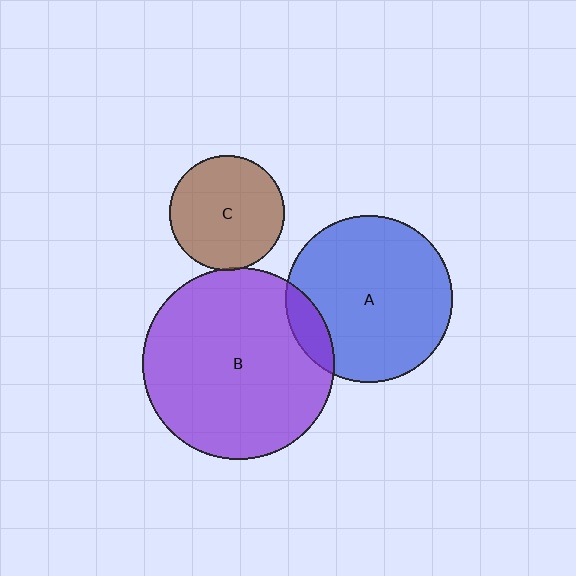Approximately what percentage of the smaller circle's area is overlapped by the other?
Approximately 5%.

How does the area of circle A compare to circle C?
Approximately 2.1 times.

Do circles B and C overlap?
Yes.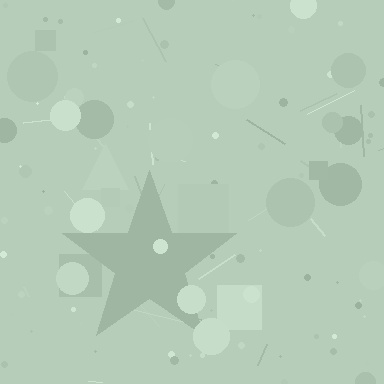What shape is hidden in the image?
A star is hidden in the image.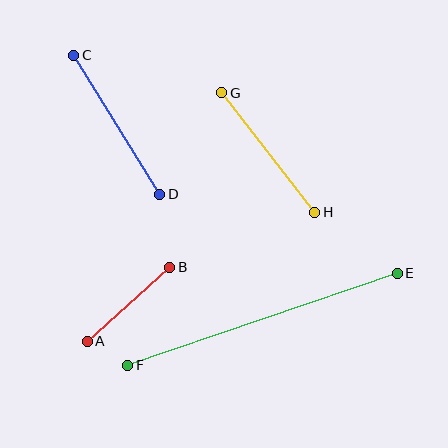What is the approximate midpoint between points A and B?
The midpoint is at approximately (129, 304) pixels.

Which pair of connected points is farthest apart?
Points E and F are farthest apart.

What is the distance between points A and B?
The distance is approximately 111 pixels.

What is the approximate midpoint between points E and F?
The midpoint is at approximately (263, 319) pixels.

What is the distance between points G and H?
The distance is approximately 151 pixels.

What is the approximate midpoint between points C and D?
The midpoint is at approximately (117, 125) pixels.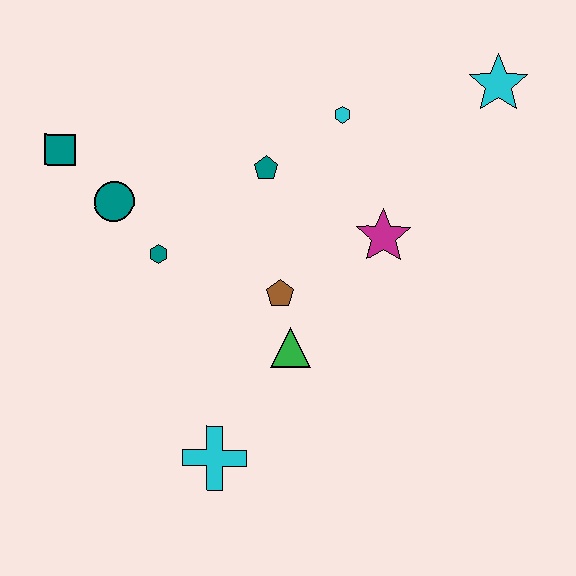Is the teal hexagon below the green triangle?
No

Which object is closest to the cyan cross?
The green triangle is closest to the cyan cross.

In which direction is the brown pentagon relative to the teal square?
The brown pentagon is to the right of the teal square.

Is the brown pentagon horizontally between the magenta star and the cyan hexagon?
No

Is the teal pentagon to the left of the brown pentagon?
Yes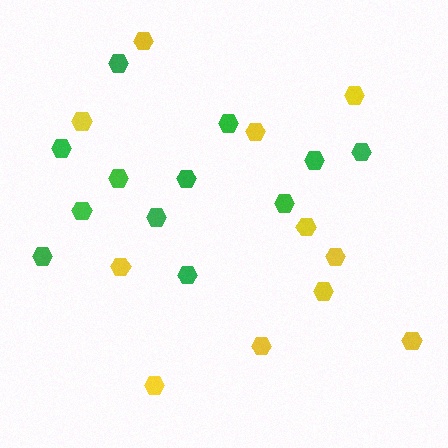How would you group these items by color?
There are 2 groups: one group of green hexagons (12) and one group of yellow hexagons (11).